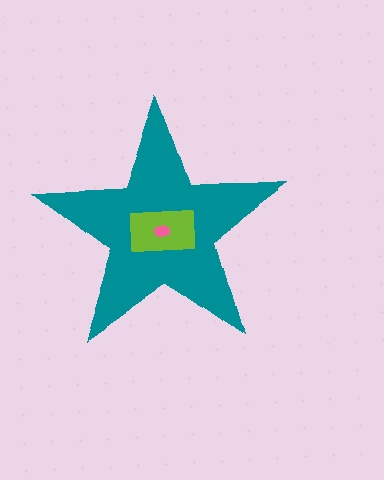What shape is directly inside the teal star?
The lime rectangle.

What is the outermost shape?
The teal star.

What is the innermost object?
The pink ellipse.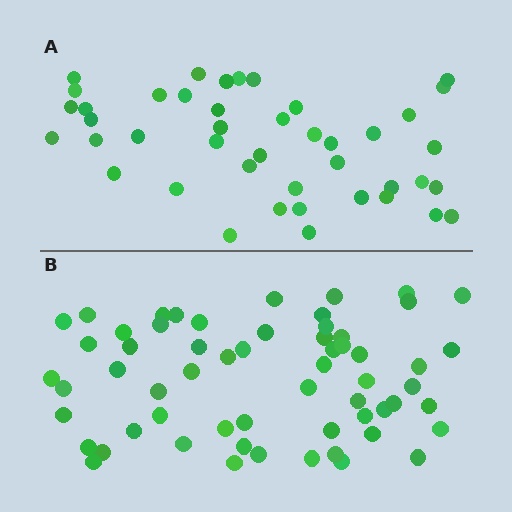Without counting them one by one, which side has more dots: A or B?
Region B (the bottom region) has more dots.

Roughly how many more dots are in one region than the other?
Region B has approximately 15 more dots than region A.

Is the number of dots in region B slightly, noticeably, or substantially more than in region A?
Region B has noticeably more, but not dramatically so. The ratio is roughly 1.4 to 1.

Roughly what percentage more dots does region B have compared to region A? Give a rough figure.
About 40% more.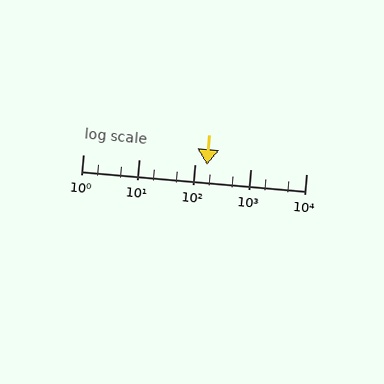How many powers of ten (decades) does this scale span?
The scale spans 4 decades, from 1 to 10000.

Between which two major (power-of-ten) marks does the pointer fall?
The pointer is between 100 and 1000.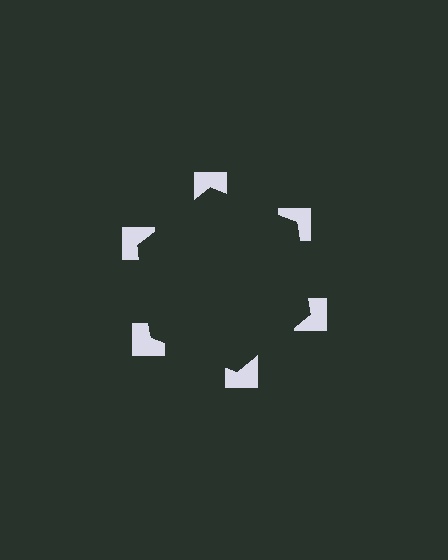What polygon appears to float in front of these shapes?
An illusory hexagon — its edges are inferred from the aligned wedge cuts in the notched squares, not physically drawn.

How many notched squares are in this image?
There are 6 — one at each vertex of the illusory hexagon.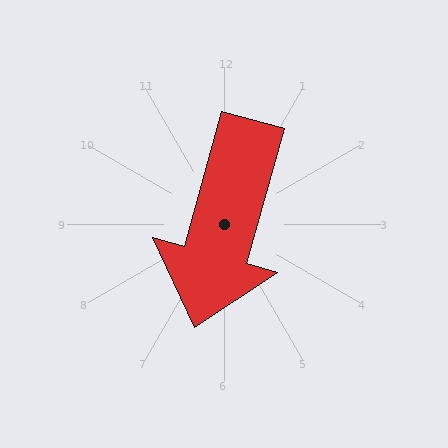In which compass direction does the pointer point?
South.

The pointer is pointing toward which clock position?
Roughly 7 o'clock.